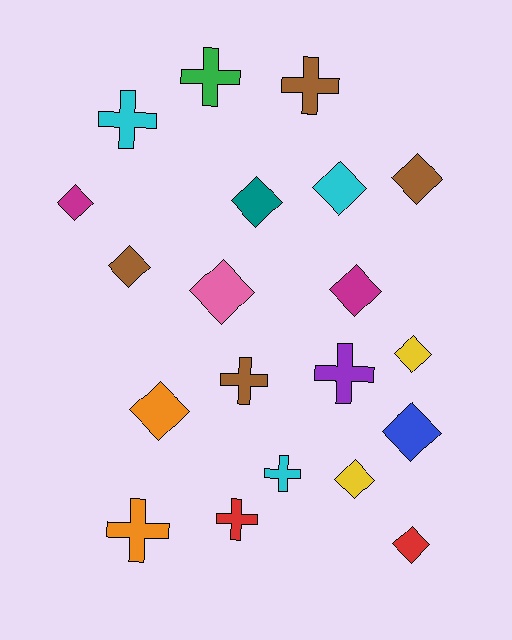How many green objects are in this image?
There is 1 green object.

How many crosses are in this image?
There are 8 crosses.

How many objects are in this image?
There are 20 objects.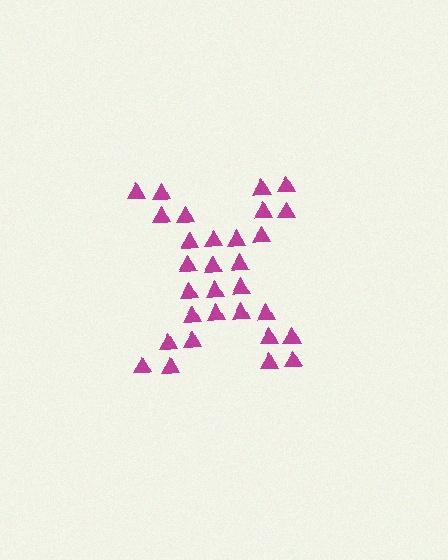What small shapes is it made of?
It is made of small triangles.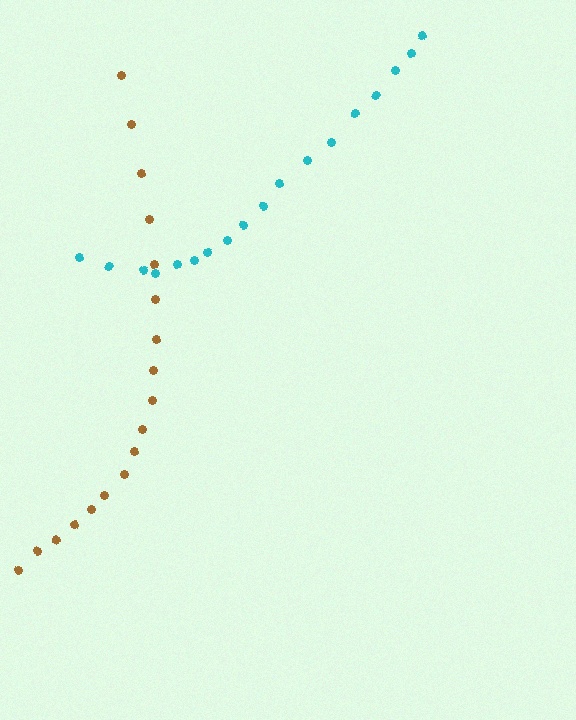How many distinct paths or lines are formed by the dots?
There are 2 distinct paths.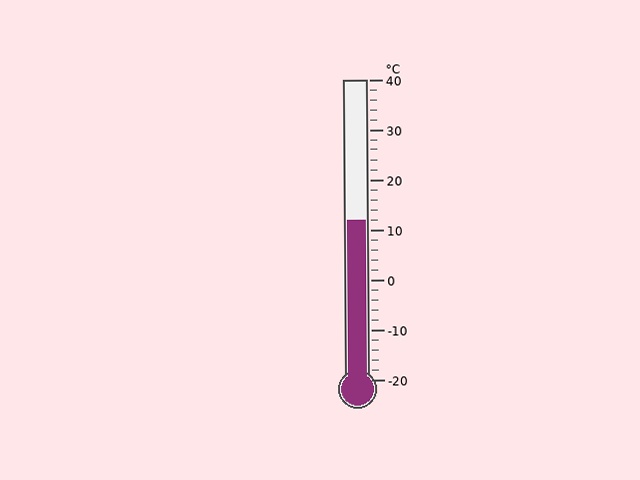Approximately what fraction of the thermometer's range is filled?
The thermometer is filled to approximately 55% of its range.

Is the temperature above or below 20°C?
The temperature is below 20°C.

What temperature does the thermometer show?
The thermometer shows approximately 12°C.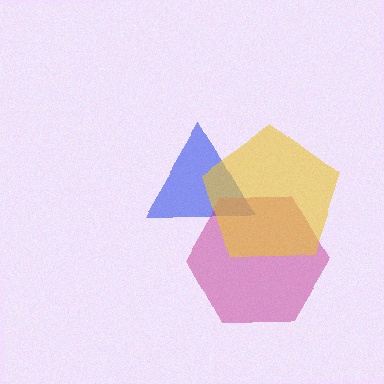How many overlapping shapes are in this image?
There are 3 overlapping shapes in the image.